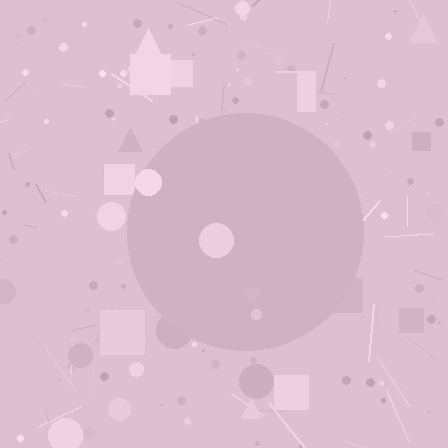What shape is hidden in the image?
A circle is hidden in the image.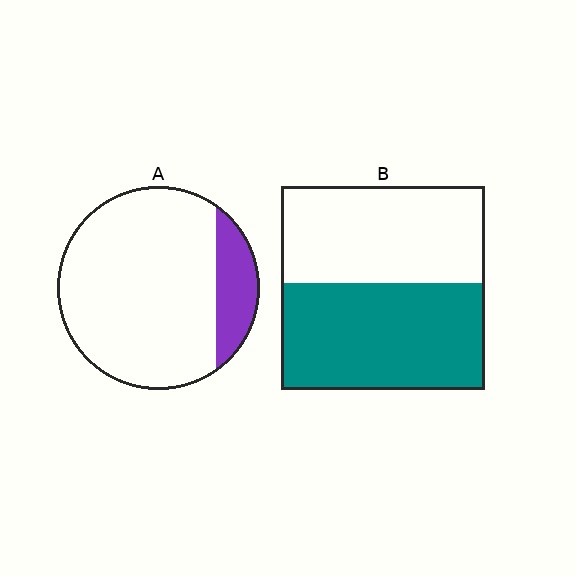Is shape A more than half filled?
No.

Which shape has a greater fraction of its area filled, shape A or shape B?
Shape B.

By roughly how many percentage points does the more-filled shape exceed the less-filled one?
By roughly 35 percentage points (B over A).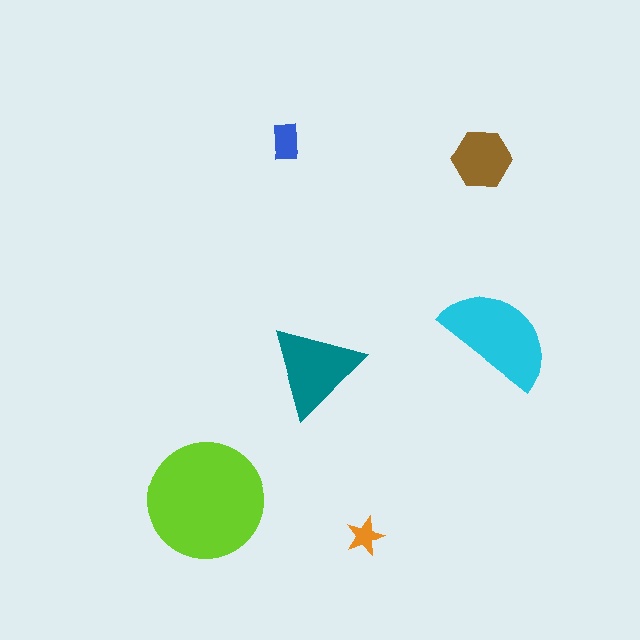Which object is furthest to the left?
The lime circle is leftmost.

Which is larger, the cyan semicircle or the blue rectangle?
The cyan semicircle.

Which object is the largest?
The lime circle.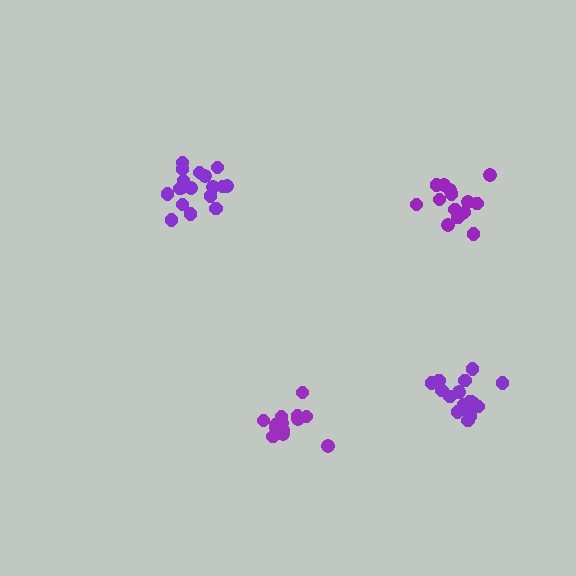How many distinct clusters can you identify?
There are 4 distinct clusters.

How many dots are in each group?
Group 1: 14 dots, Group 2: 14 dots, Group 3: 18 dots, Group 4: 18 dots (64 total).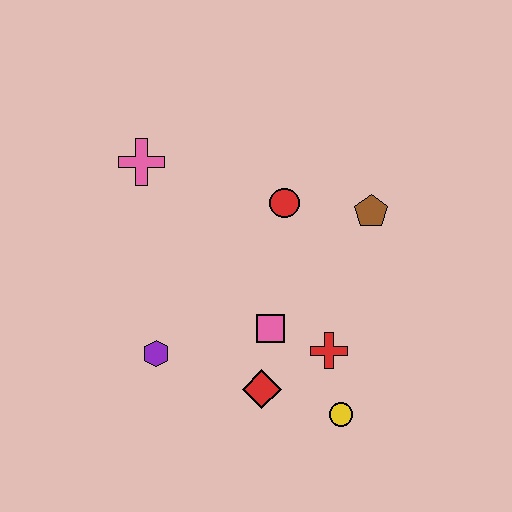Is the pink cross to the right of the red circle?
No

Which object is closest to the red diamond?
The pink square is closest to the red diamond.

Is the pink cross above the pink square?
Yes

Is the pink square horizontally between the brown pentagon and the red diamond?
Yes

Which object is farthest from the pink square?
The pink cross is farthest from the pink square.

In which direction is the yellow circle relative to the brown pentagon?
The yellow circle is below the brown pentagon.